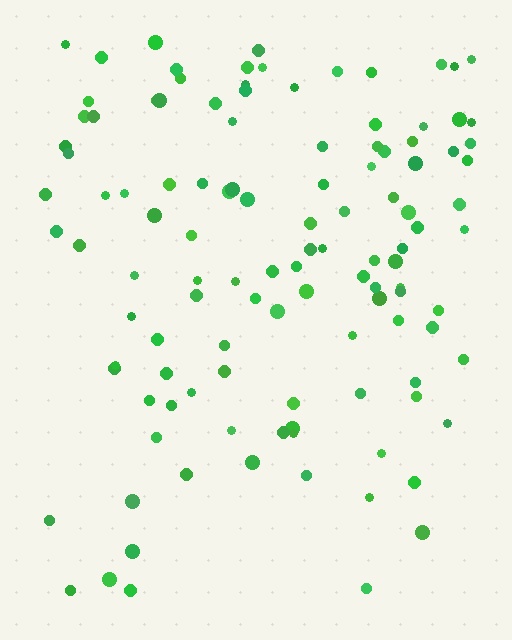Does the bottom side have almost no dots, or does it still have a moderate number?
Still a moderate number, just noticeably fewer than the top.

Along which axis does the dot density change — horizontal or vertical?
Vertical.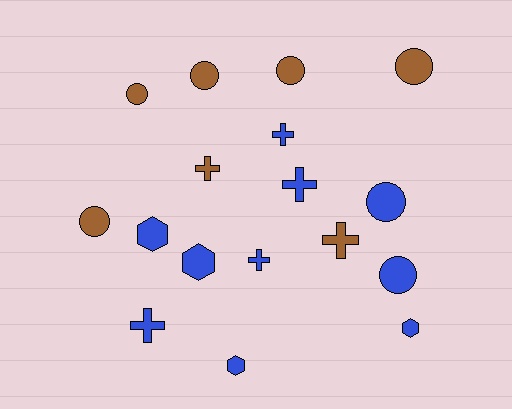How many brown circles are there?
There are 5 brown circles.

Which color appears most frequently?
Blue, with 10 objects.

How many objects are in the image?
There are 17 objects.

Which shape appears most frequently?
Circle, with 7 objects.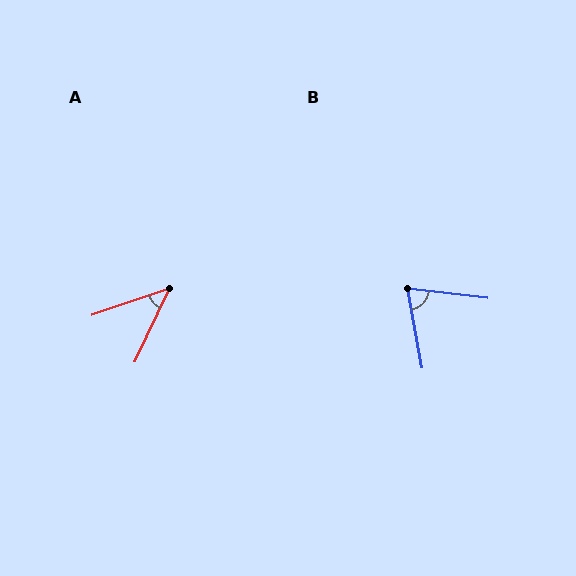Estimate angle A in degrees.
Approximately 46 degrees.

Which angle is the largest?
B, at approximately 73 degrees.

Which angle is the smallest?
A, at approximately 46 degrees.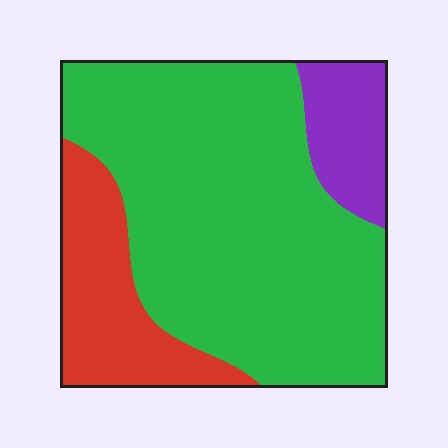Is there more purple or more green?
Green.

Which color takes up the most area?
Green, at roughly 70%.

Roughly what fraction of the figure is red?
Red covers roughly 20% of the figure.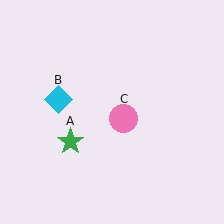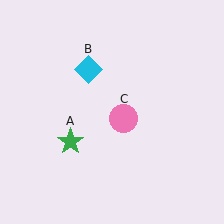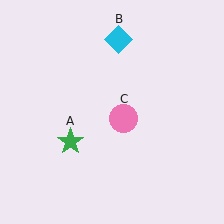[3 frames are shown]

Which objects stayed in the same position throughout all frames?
Green star (object A) and pink circle (object C) remained stationary.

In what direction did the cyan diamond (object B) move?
The cyan diamond (object B) moved up and to the right.